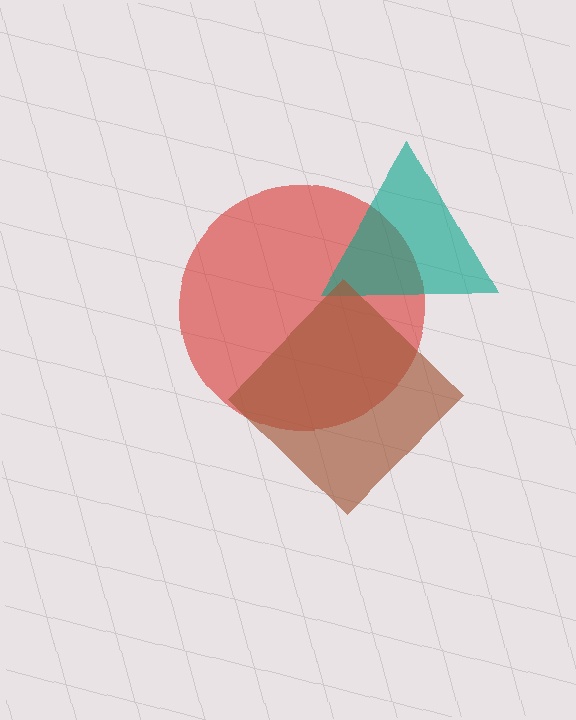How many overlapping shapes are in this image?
There are 3 overlapping shapes in the image.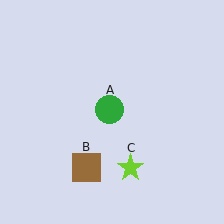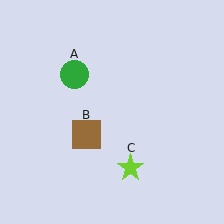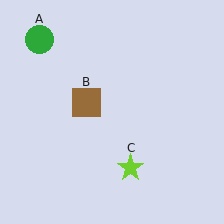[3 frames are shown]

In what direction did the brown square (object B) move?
The brown square (object B) moved up.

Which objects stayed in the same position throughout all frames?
Lime star (object C) remained stationary.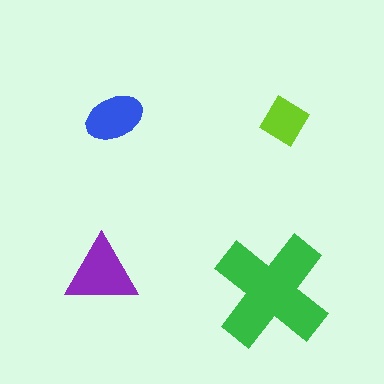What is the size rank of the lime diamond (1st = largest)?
4th.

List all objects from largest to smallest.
The green cross, the purple triangle, the blue ellipse, the lime diamond.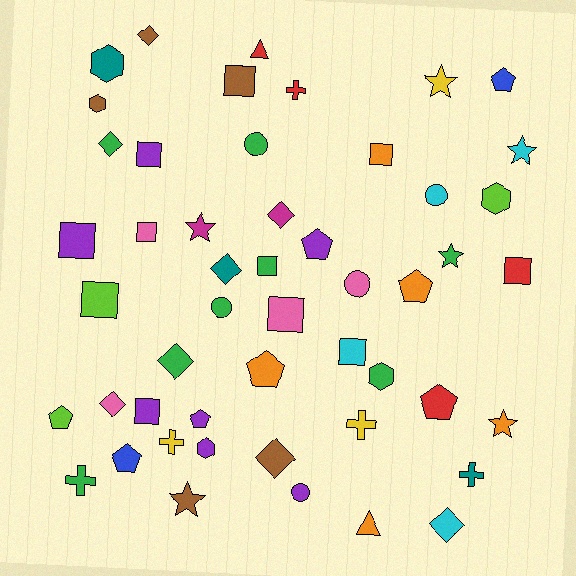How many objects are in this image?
There are 50 objects.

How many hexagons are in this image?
There are 5 hexagons.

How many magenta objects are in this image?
There are 2 magenta objects.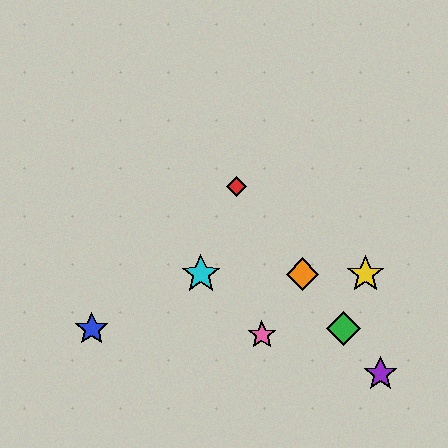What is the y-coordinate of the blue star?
The blue star is at y≈329.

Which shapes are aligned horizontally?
The yellow star, the orange diamond, the cyan star are aligned horizontally.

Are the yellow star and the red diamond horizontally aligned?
No, the yellow star is at y≈274 and the red diamond is at y≈187.